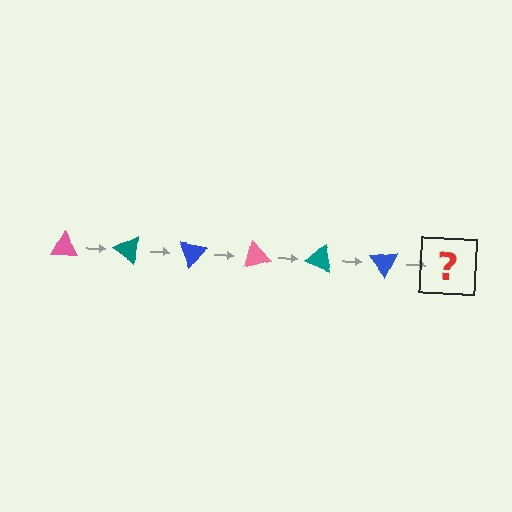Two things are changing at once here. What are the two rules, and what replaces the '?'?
The two rules are that it rotates 35 degrees each step and the color cycles through pink, teal, and blue. The '?' should be a pink triangle, rotated 210 degrees from the start.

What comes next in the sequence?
The next element should be a pink triangle, rotated 210 degrees from the start.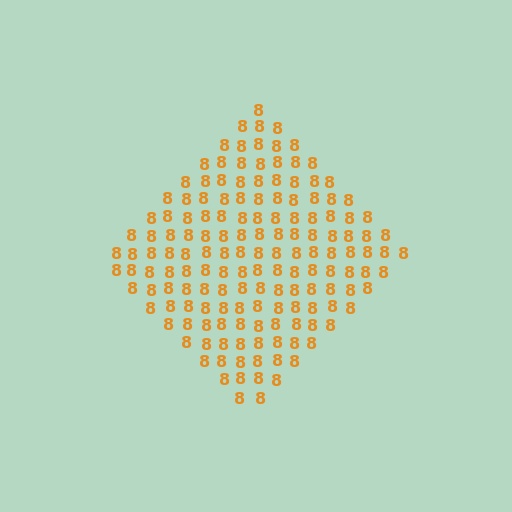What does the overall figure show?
The overall figure shows a diamond.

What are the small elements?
The small elements are digit 8's.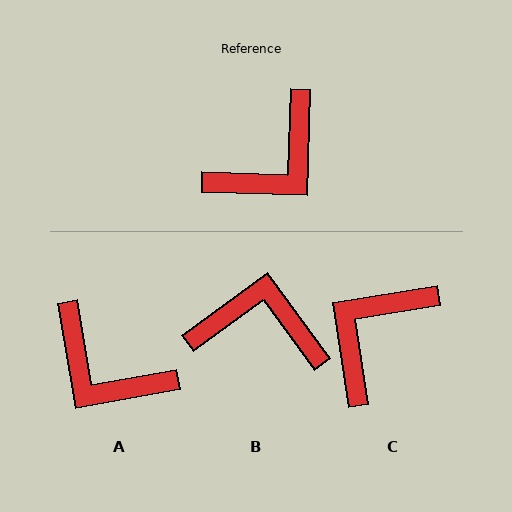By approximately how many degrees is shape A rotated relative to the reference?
Approximately 78 degrees clockwise.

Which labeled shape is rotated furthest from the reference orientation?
C, about 169 degrees away.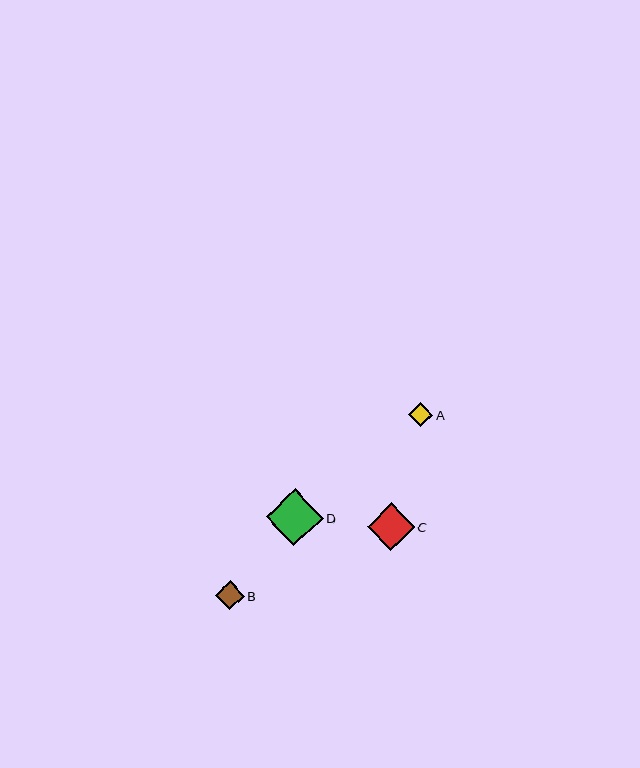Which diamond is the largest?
Diamond D is the largest with a size of approximately 57 pixels.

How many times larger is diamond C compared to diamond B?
Diamond C is approximately 1.6 times the size of diamond B.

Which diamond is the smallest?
Diamond A is the smallest with a size of approximately 24 pixels.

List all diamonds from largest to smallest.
From largest to smallest: D, C, B, A.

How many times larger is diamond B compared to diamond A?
Diamond B is approximately 1.2 times the size of diamond A.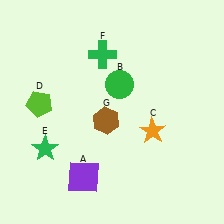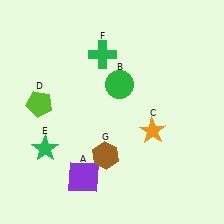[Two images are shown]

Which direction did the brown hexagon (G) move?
The brown hexagon (G) moved down.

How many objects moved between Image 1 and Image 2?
1 object moved between the two images.